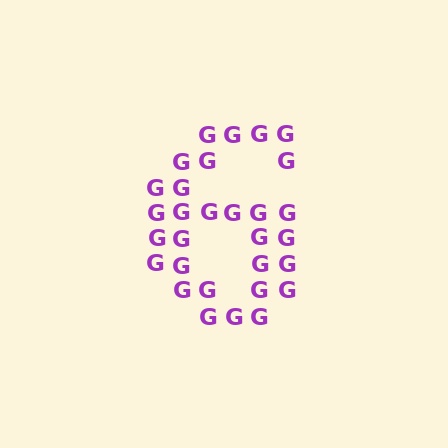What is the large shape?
The large shape is the digit 6.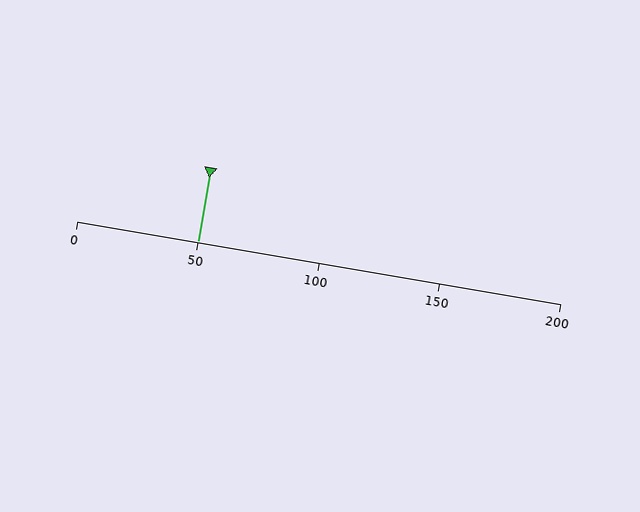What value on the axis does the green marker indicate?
The marker indicates approximately 50.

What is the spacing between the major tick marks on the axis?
The major ticks are spaced 50 apart.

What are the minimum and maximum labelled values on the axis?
The axis runs from 0 to 200.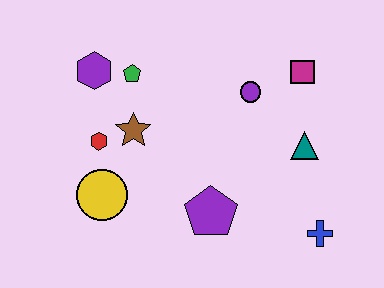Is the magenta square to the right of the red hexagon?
Yes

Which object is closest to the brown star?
The red hexagon is closest to the brown star.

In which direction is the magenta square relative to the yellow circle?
The magenta square is to the right of the yellow circle.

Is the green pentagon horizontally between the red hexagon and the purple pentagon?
Yes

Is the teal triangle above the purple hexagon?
No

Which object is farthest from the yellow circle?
The magenta square is farthest from the yellow circle.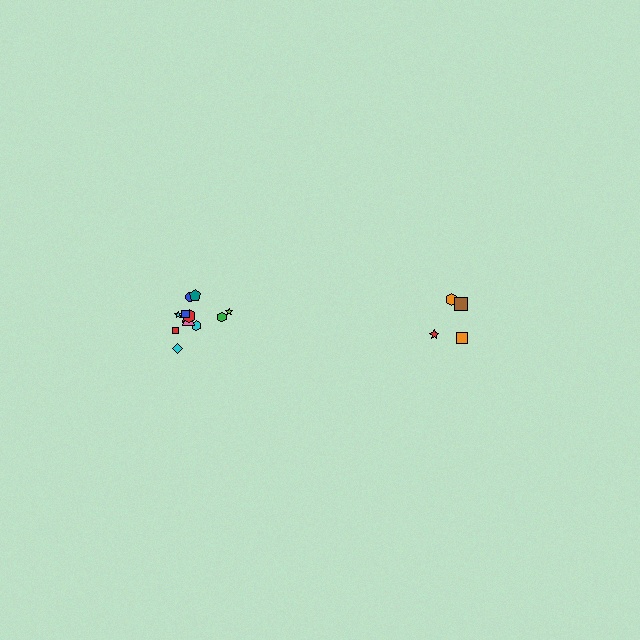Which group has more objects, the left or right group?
The left group.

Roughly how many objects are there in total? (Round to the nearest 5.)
Roughly 15 objects in total.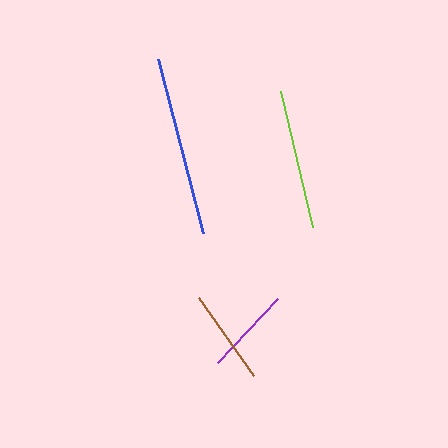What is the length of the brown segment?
The brown segment is approximately 95 pixels long.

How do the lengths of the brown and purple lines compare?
The brown and purple lines are approximately the same length.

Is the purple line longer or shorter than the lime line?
The lime line is longer than the purple line.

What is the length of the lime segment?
The lime segment is approximately 139 pixels long.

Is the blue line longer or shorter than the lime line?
The blue line is longer than the lime line.